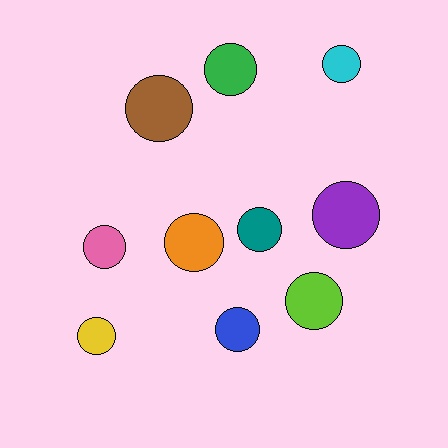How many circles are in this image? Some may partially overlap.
There are 10 circles.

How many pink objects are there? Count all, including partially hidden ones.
There is 1 pink object.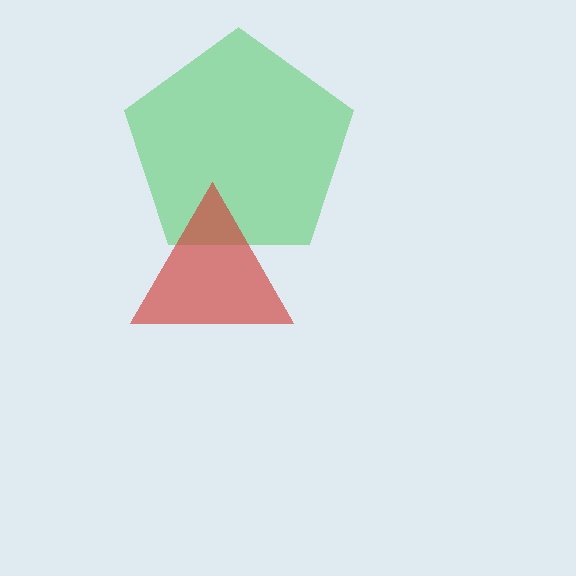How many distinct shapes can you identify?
There are 2 distinct shapes: a green pentagon, a red triangle.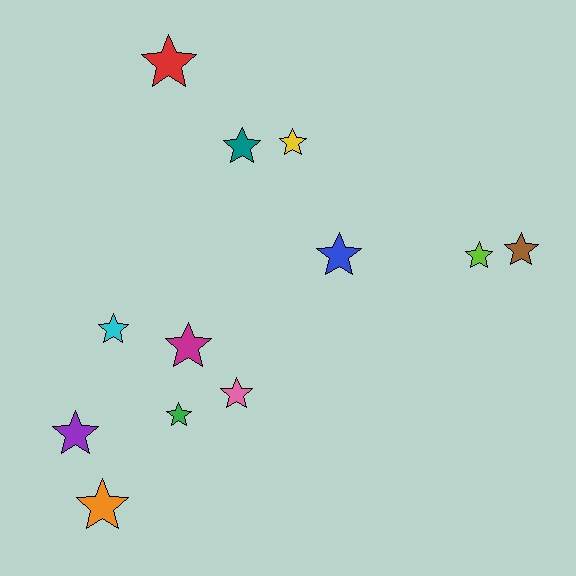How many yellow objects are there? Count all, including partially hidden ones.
There is 1 yellow object.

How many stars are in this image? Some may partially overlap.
There are 12 stars.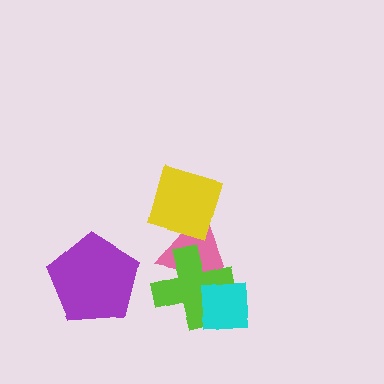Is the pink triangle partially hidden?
Yes, it is partially covered by another shape.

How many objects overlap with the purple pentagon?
0 objects overlap with the purple pentagon.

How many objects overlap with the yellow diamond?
1 object overlaps with the yellow diamond.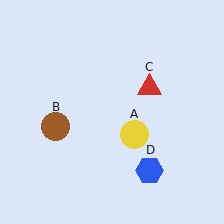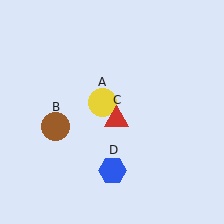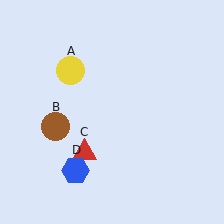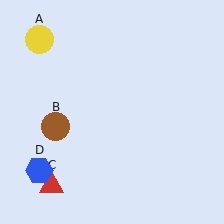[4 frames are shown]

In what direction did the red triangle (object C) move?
The red triangle (object C) moved down and to the left.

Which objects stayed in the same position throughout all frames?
Brown circle (object B) remained stationary.